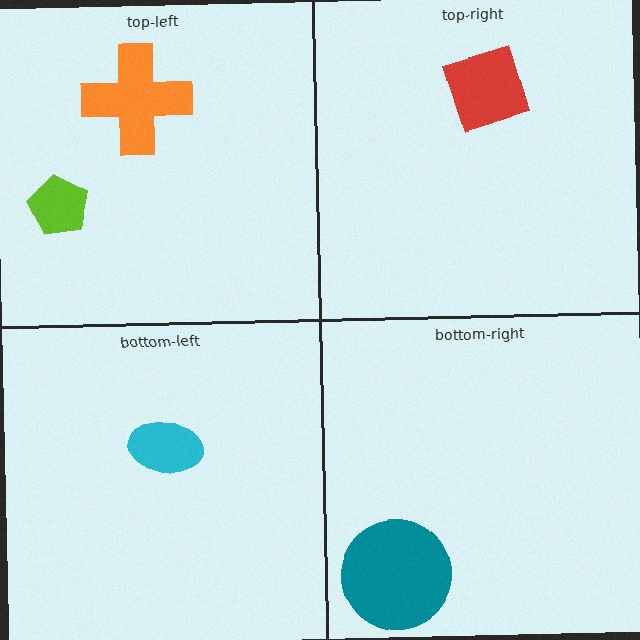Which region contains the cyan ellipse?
The bottom-left region.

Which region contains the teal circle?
The bottom-right region.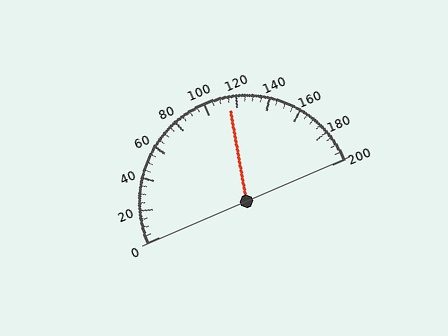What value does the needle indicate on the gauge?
The needle indicates approximately 115.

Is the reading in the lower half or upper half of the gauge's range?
The reading is in the upper half of the range (0 to 200).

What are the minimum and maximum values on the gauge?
The gauge ranges from 0 to 200.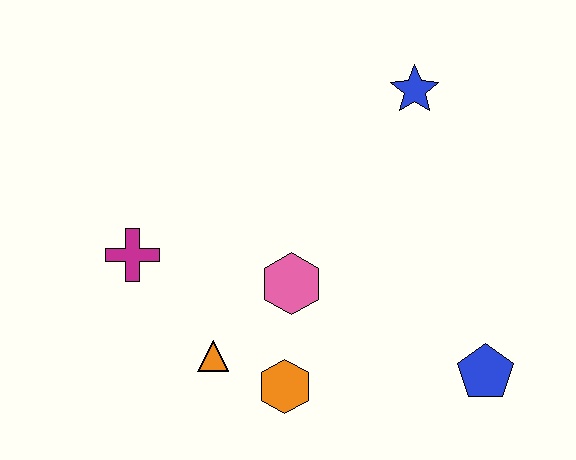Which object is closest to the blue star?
The pink hexagon is closest to the blue star.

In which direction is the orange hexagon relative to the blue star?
The orange hexagon is below the blue star.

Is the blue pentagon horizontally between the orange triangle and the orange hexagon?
No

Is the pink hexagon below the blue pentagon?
No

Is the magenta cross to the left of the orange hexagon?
Yes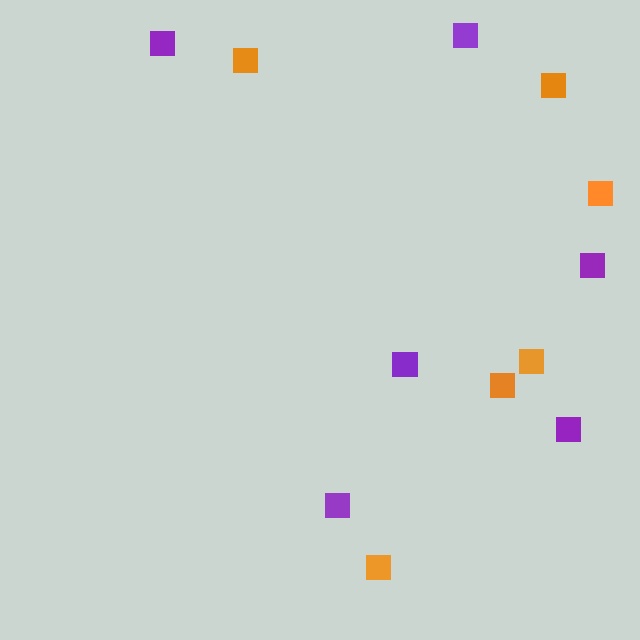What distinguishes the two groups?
There are 2 groups: one group of purple squares (6) and one group of orange squares (6).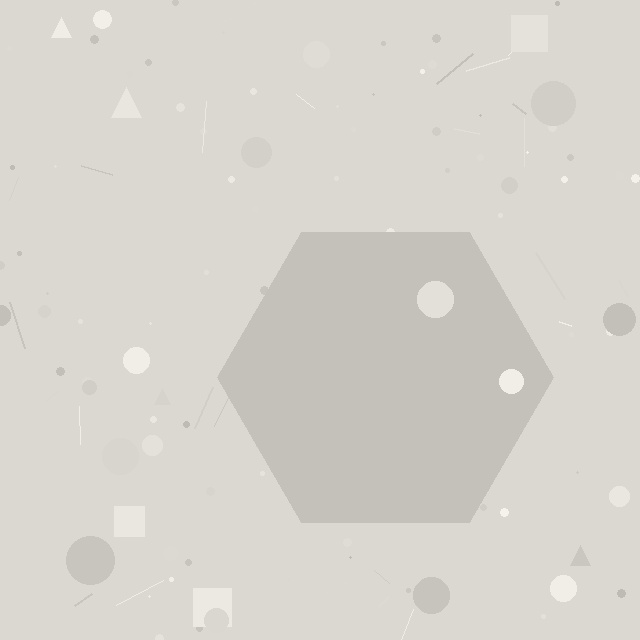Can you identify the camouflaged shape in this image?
The camouflaged shape is a hexagon.